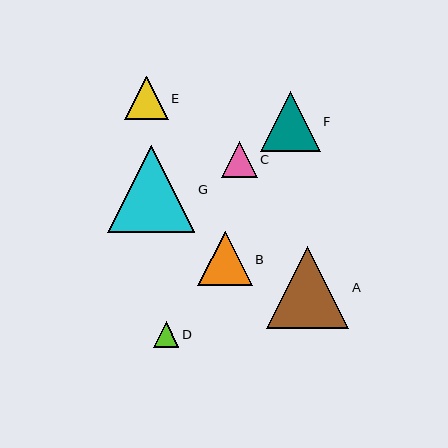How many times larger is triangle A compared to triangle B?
Triangle A is approximately 1.5 times the size of triangle B.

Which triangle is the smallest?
Triangle D is the smallest with a size of approximately 25 pixels.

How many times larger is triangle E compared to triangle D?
Triangle E is approximately 1.7 times the size of triangle D.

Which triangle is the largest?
Triangle G is the largest with a size of approximately 87 pixels.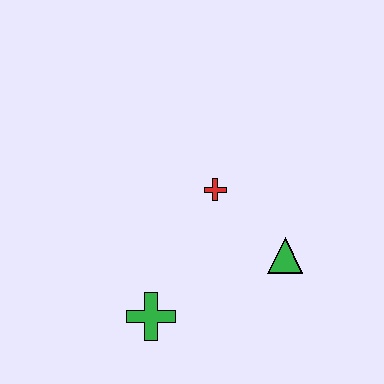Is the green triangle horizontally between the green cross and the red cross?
No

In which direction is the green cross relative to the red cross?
The green cross is below the red cross.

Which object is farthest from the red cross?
The green cross is farthest from the red cross.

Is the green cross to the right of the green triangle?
No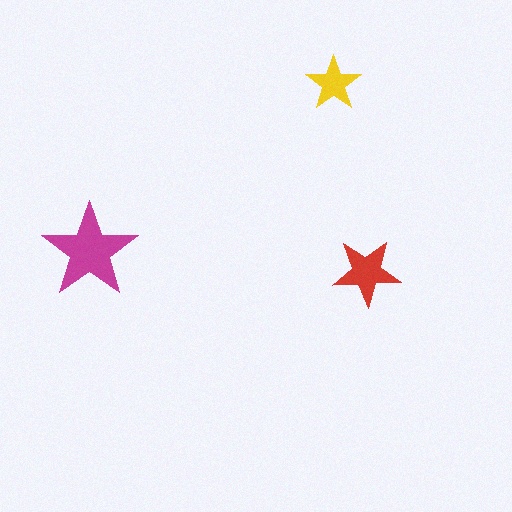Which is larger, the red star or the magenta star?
The magenta one.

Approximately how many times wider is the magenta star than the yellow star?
About 1.5 times wider.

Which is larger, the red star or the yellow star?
The red one.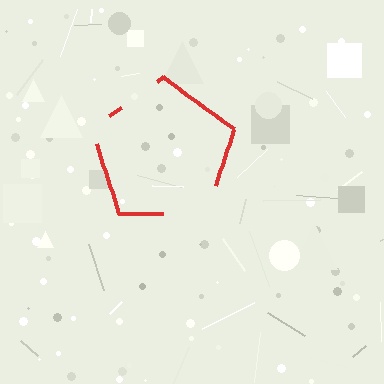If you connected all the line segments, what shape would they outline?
They would outline a pentagon.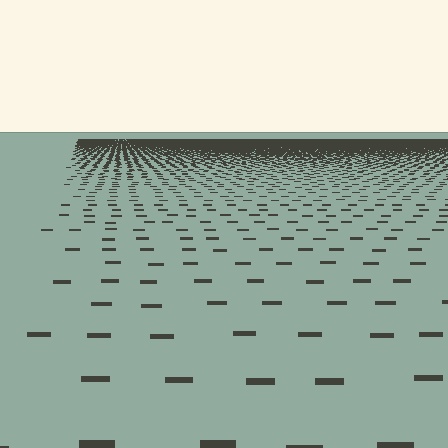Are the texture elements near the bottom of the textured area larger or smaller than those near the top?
Larger. Near the bottom, elements are closer to the viewer and appear at a bigger on-screen size.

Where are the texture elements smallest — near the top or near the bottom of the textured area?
Near the top.